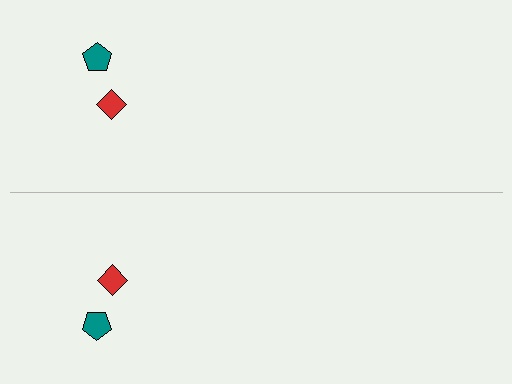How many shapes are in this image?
There are 4 shapes in this image.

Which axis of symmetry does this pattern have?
The pattern has a horizontal axis of symmetry running through the center of the image.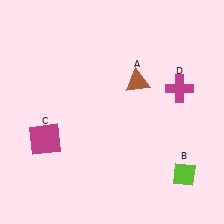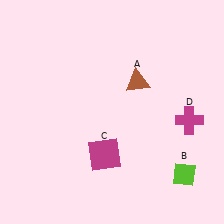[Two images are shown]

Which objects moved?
The objects that moved are: the magenta square (C), the magenta cross (D).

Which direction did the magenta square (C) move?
The magenta square (C) moved right.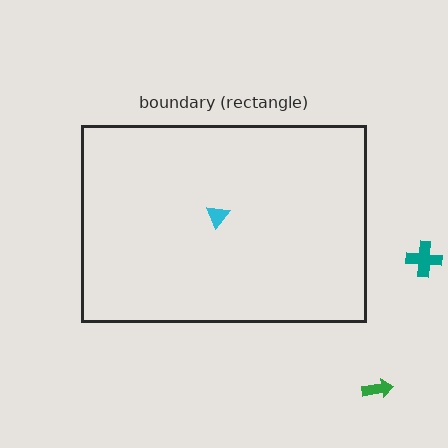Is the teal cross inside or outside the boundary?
Outside.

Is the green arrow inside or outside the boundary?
Outside.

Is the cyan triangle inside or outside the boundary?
Inside.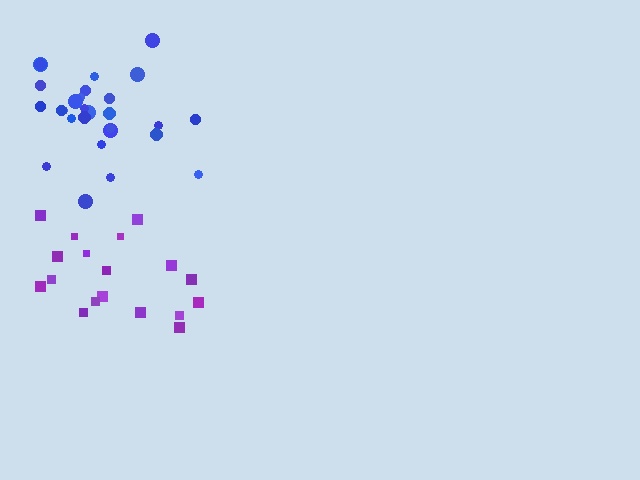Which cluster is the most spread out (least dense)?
Purple.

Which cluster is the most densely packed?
Blue.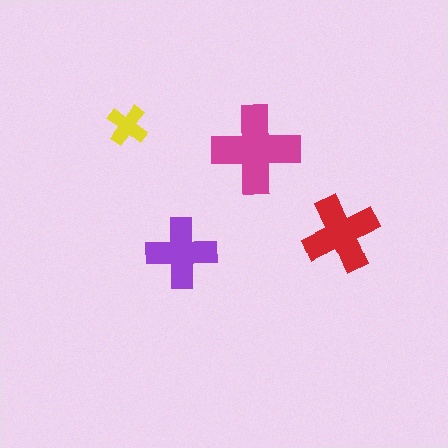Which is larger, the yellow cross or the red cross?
The red one.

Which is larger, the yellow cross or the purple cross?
The purple one.